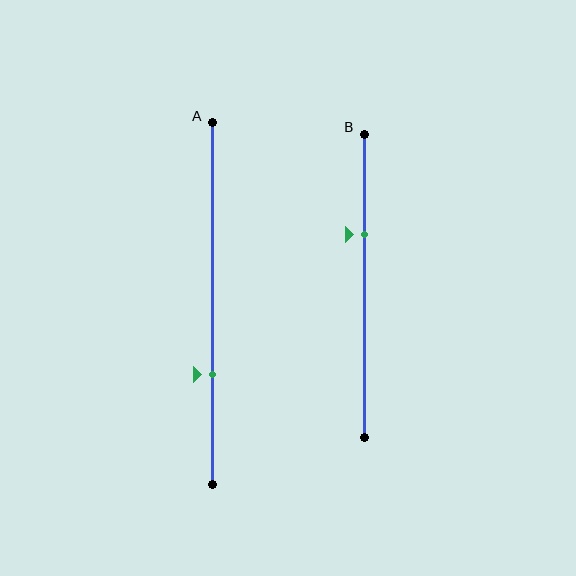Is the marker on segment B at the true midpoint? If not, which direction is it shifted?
No, the marker on segment B is shifted upward by about 17% of the segment length.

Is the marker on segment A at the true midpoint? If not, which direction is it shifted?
No, the marker on segment A is shifted downward by about 19% of the segment length.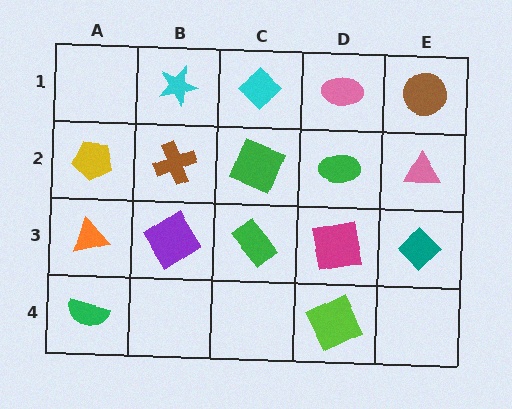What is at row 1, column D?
A pink ellipse.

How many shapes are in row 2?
5 shapes.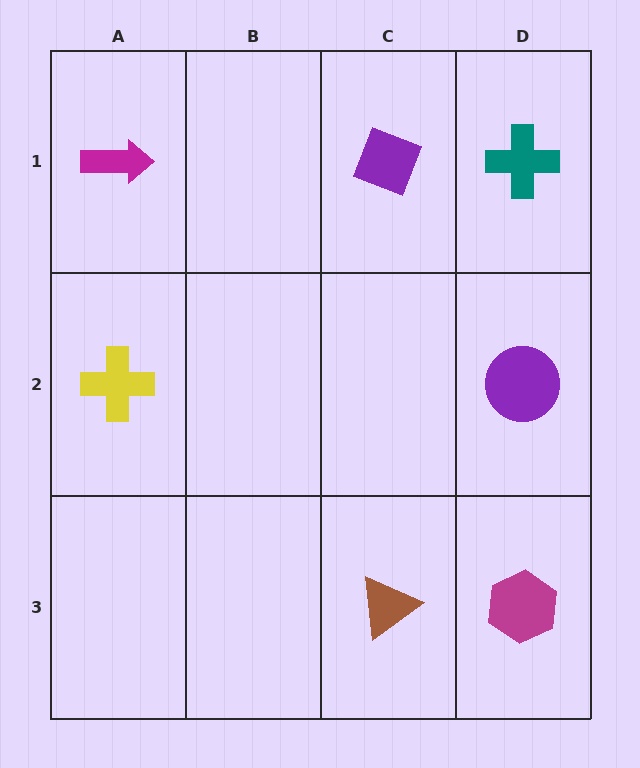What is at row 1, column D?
A teal cross.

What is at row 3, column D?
A magenta hexagon.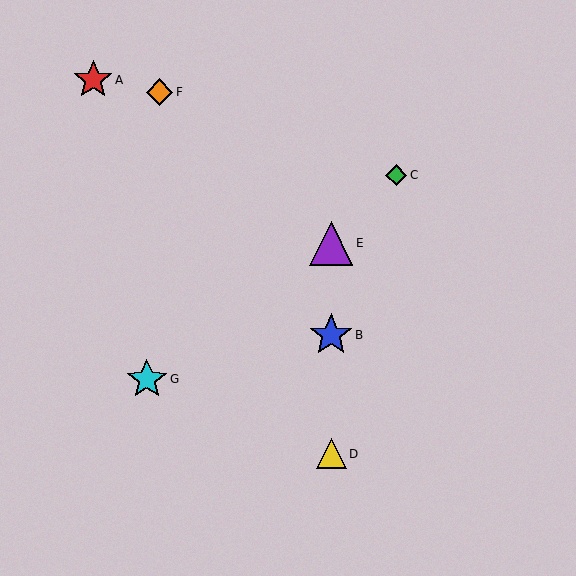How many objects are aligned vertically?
3 objects (B, D, E) are aligned vertically.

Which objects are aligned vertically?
Objects B, D, E are aligned vertically.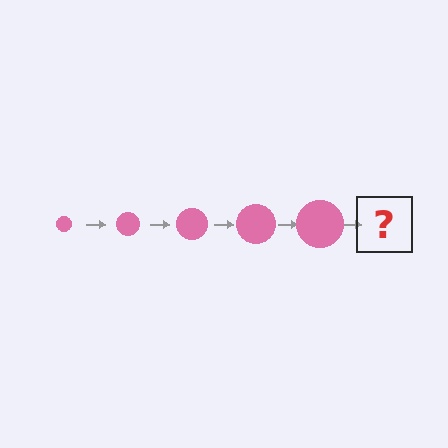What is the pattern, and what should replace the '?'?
The pattern is that the circle gets progressively larger each step. The '?' should be a pink circle, larger than the previous one.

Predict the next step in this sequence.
The next step is a pink circle, larger than the previous one.